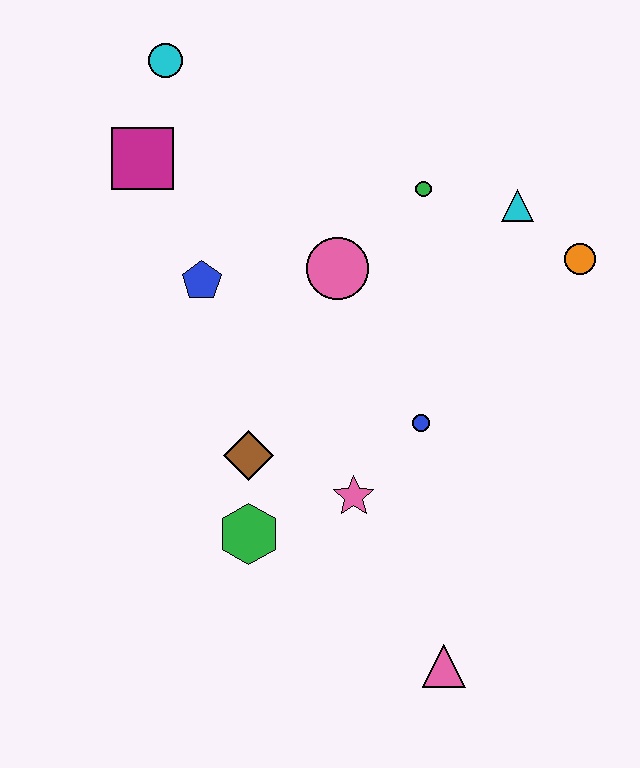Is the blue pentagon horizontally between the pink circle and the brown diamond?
No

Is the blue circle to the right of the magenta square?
Yes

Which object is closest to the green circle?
The cyan triangle is closest to the green circle.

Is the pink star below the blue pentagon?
Yes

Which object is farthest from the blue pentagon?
The pink triangle is farthest from the blue pentagon.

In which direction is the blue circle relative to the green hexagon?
The blue circle is to the right of the green hexagon.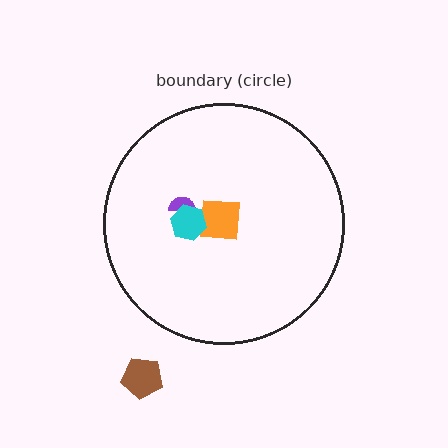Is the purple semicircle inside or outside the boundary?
Inside.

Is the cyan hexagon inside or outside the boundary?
Inside.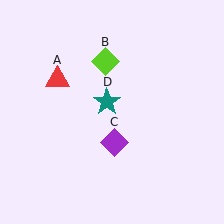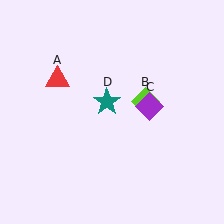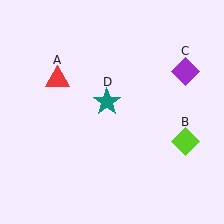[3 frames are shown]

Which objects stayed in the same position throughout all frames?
Red triangle (object A) and teal star (object D) remained stationary.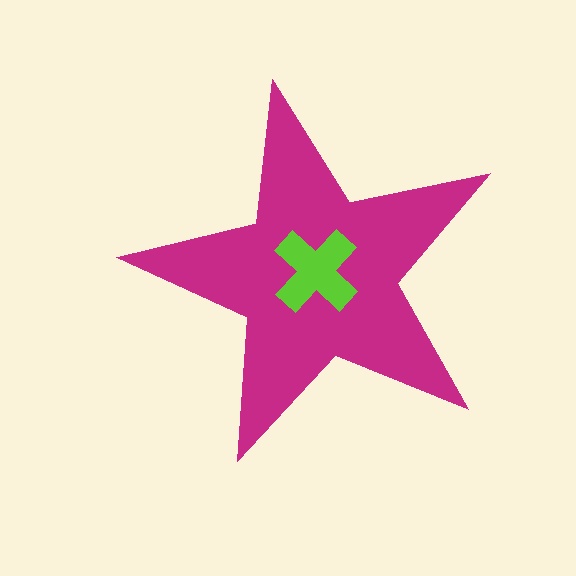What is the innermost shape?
The lime cross.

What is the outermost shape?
The magenta star.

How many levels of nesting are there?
2.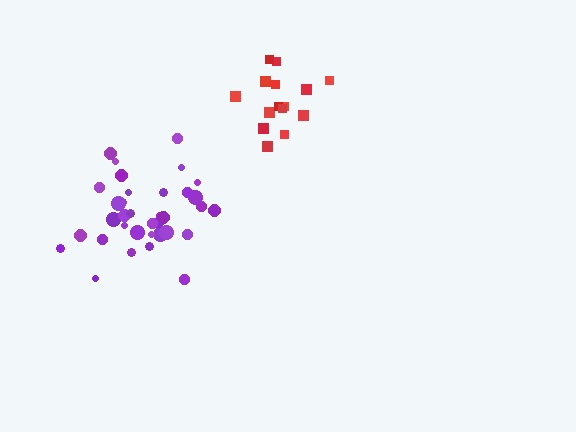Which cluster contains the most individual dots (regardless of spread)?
Purple (35).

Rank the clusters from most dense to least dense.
purple, red.